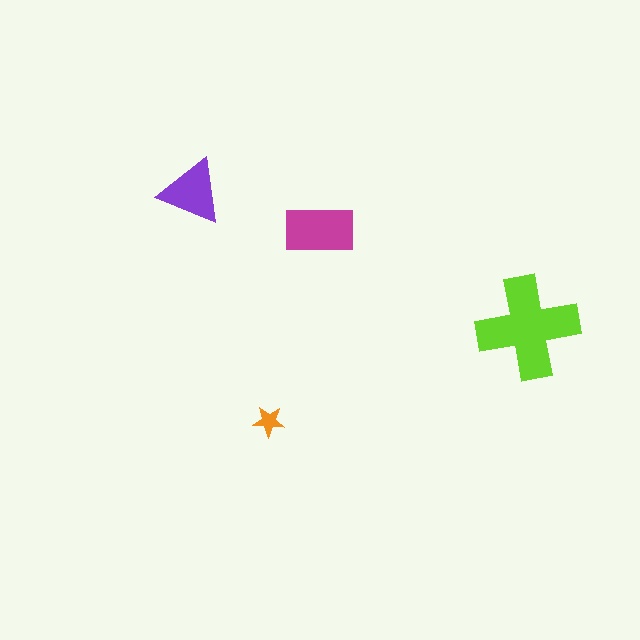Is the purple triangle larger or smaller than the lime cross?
Smaller.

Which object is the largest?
The lime cross.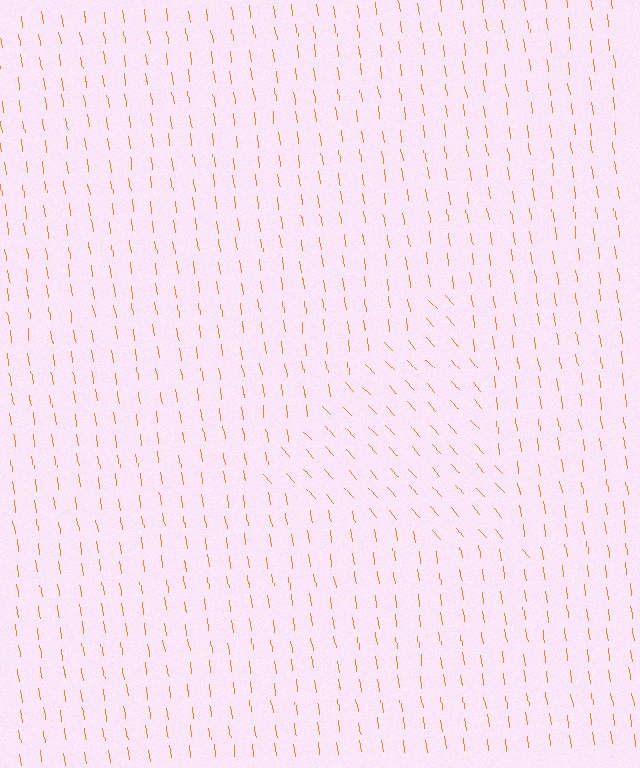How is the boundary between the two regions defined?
The boundary is defined purely by a change in line orientation (approximately 34 degrees difference). All lines are the same color and thickness.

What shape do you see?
I see a triangle.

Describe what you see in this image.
The image is filled with small orange line segments. A triangle region in the image has lines oriented differently from the surrounding lines, creating a visible texture boundary.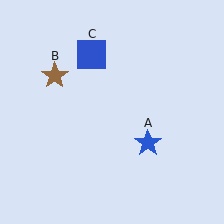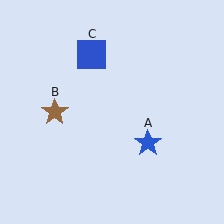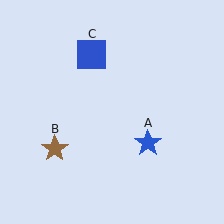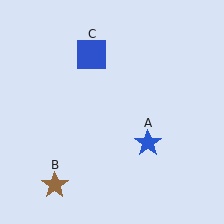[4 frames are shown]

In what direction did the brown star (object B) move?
The brown star (object B) moved down.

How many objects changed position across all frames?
1 object changed position: brown star (object B).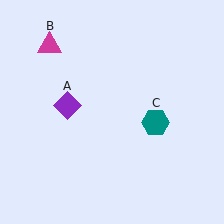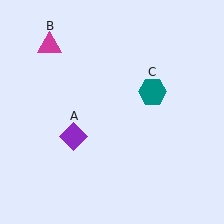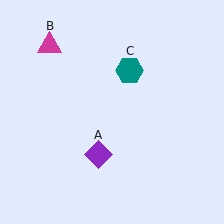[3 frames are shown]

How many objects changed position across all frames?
2 objects changed position: purple diamond (object A), teal hexagon (object C).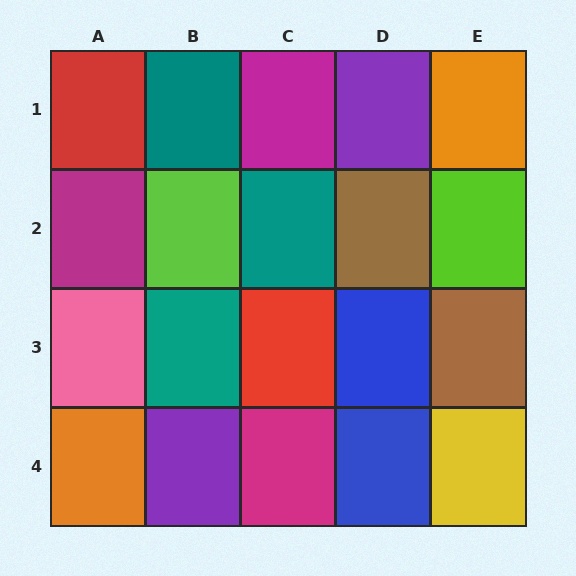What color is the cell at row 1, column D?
Purple.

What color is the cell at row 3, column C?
Red.